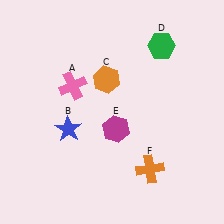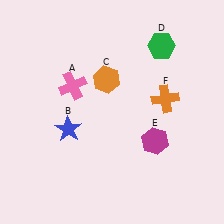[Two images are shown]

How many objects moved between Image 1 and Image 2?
2 objects moved between the two images.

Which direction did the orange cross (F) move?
The orange cross (F) moved up.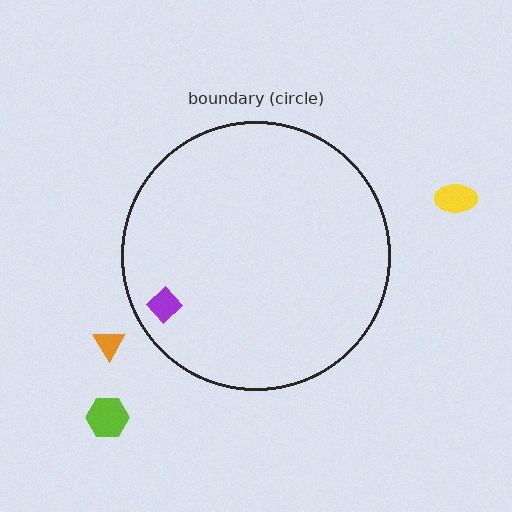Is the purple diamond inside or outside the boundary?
Inside.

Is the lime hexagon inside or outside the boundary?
Outside.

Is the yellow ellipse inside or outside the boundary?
Outside.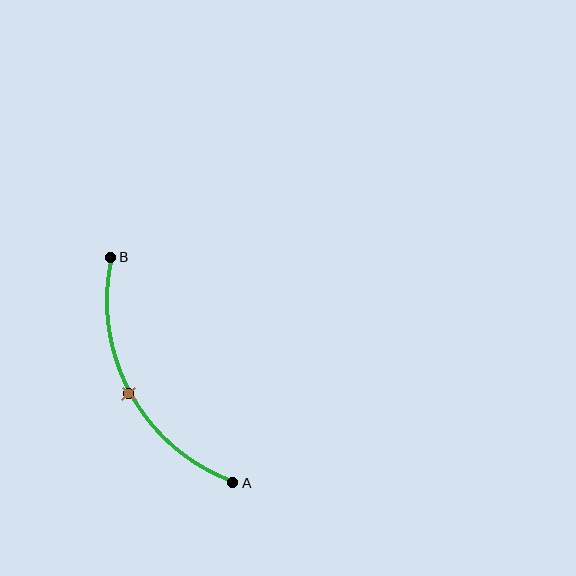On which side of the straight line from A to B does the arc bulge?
The arc bulges to the left of the straight line connecting A and B.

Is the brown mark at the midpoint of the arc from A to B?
Yes. The brown mark lies on the arc at equal arc-length from both A and B — it is the arc midpoint.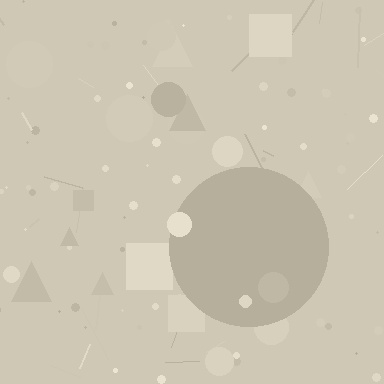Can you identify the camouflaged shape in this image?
The camouflaged shape is a circle.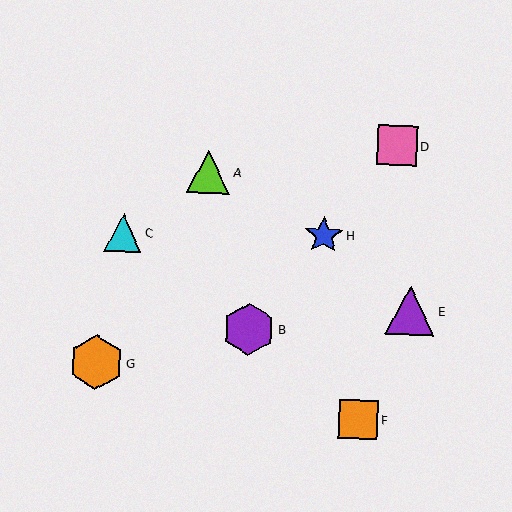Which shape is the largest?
The orange hexagon (labeled G) is the largest.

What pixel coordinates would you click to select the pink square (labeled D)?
Click at (397, 146) to select the pink square D.